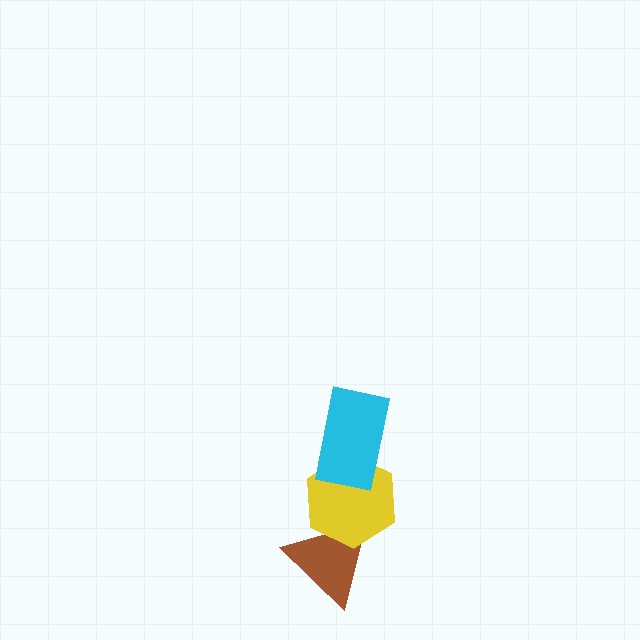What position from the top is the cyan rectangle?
The cyan rectangle is 1st from the top.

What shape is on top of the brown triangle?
The yellow hexagon is on top of the brown triangle.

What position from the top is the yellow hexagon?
The yellow hexagon is 2nd from the top.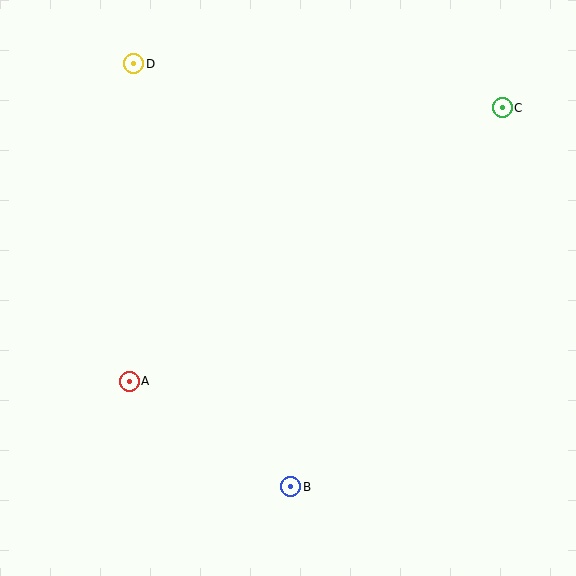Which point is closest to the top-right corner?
Point C is closest to the top-right corner.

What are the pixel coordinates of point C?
Point C is at (502, 108).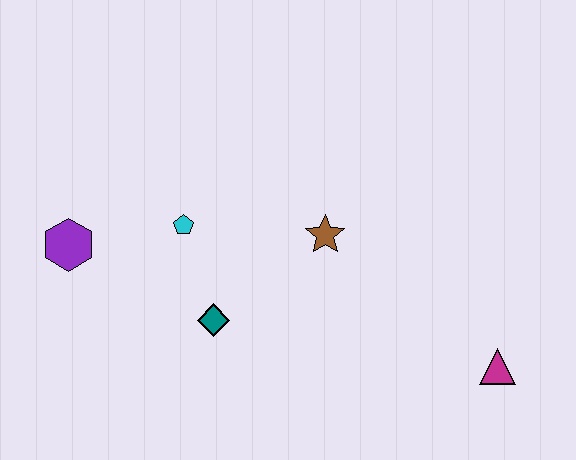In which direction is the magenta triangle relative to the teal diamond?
The magenta triangle is to the right of the teal diamond.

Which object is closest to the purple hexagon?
The cyan pentagon is closest to the purple hexagon.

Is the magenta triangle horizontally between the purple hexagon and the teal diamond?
No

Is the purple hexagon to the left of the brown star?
Yes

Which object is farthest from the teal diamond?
The magenta triangle is farthest from the teal diamond.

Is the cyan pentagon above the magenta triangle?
Yes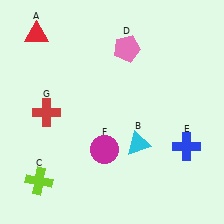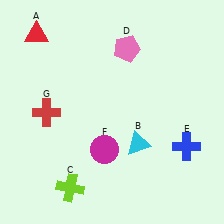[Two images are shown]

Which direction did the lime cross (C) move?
The lime cross (C) moved right.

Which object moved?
The lime cross (C) moved right.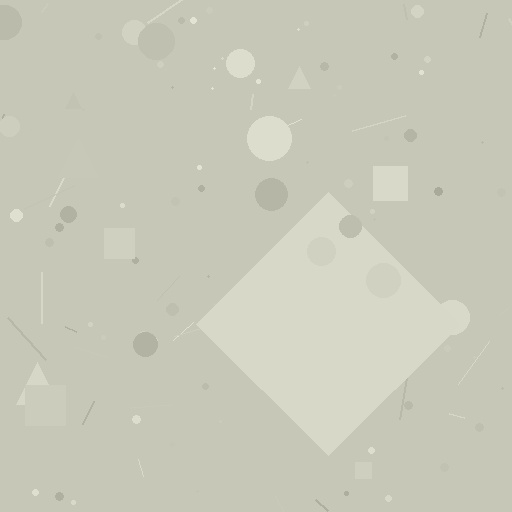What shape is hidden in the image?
A diamond is hidden in the image.